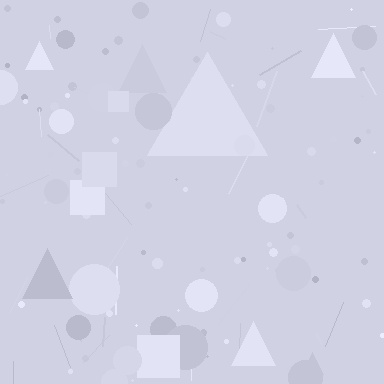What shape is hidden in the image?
A triangle is hidden in the image.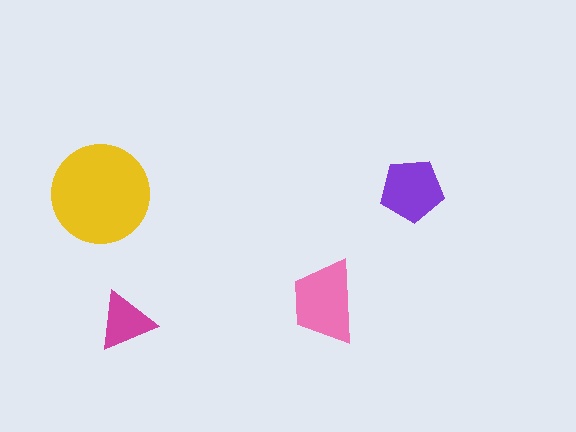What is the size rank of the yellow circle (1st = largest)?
1st.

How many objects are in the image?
There are 4 objects in the image.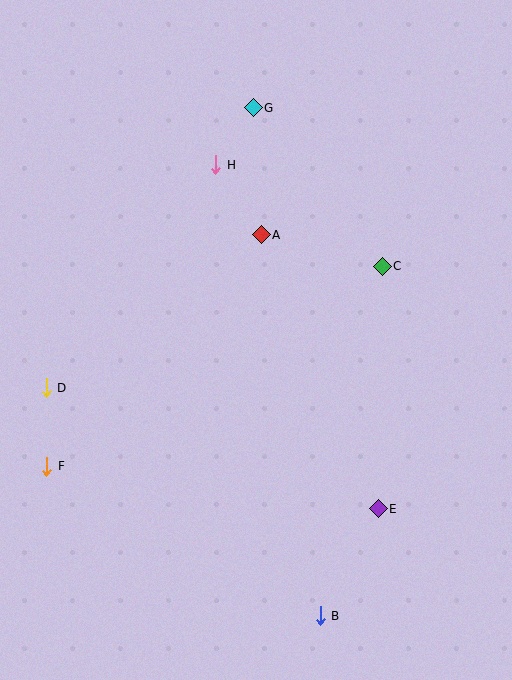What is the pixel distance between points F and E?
The distance between F and E is 334 pixels.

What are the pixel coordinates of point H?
Point H is at (216, 165).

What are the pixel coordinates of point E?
Point E is at (378, 509).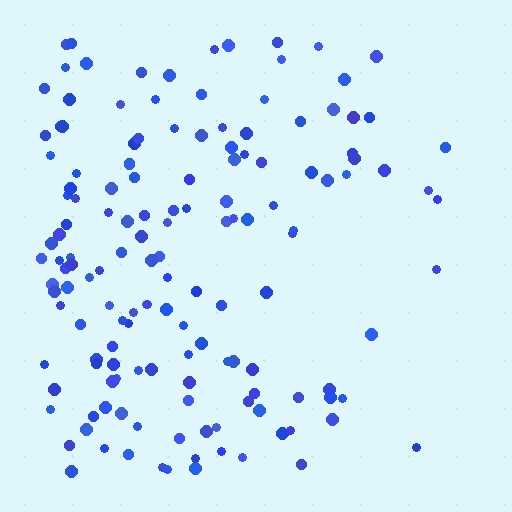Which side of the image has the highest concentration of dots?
The left.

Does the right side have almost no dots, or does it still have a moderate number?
Still a moderate number, just noticeably fewer than the left.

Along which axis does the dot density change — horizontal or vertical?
Horizontal.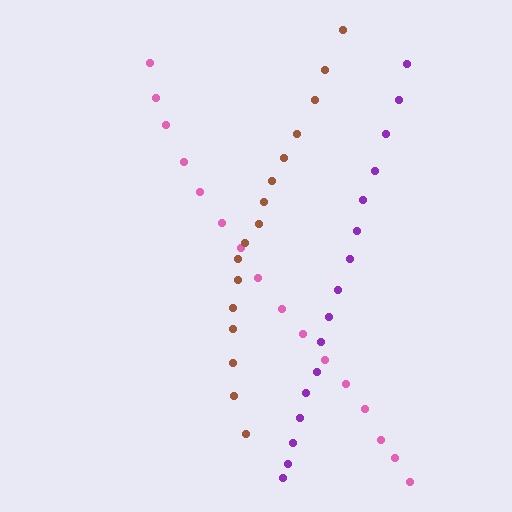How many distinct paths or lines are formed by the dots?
There are 3 distinct paths.